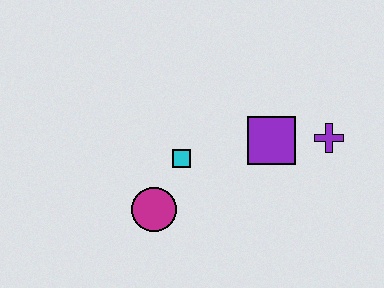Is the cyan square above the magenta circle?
Yes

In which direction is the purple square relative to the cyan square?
The purple square is to the right of the cyan square.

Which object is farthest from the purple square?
The magenta circle is farthest from the purple square.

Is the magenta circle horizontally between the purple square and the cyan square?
No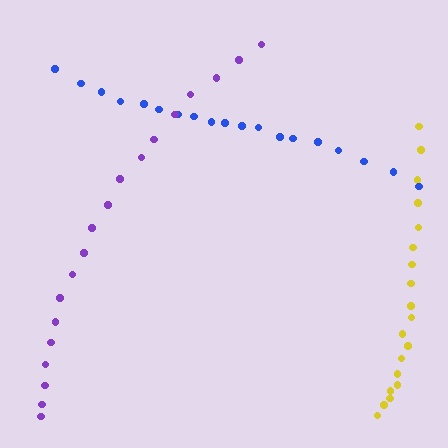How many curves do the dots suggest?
There are 3 distinct paths.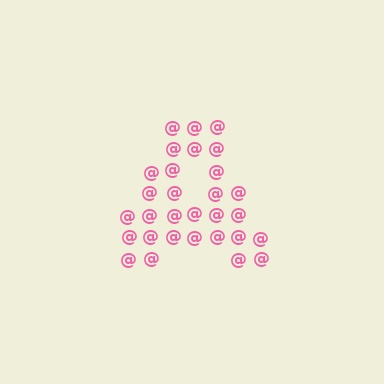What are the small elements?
The small elements are at signs.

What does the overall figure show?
The overall figure shows the letter A.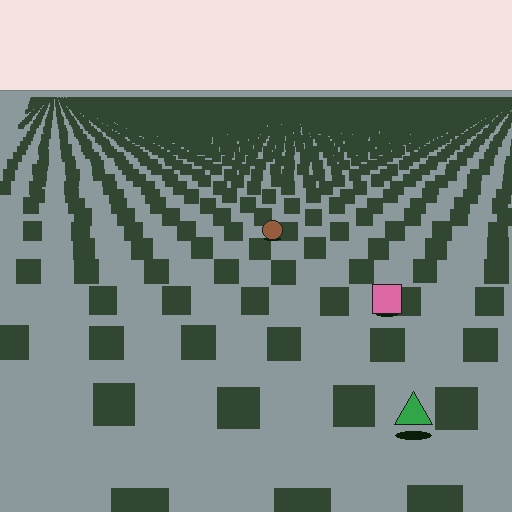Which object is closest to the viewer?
The green triangle is closest. The texture marks near it are larger and more spread out.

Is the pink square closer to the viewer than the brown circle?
Yes. The pink square is closer — you can tell from the texture gradient: the ground texture is coarser near it.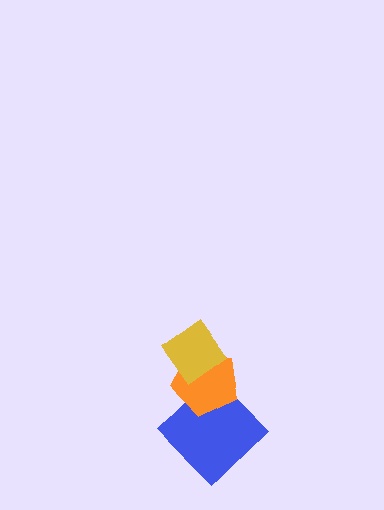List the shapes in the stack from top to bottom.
From top to bottom: the yellow diamond, the orange pentagon, the blue diamond.